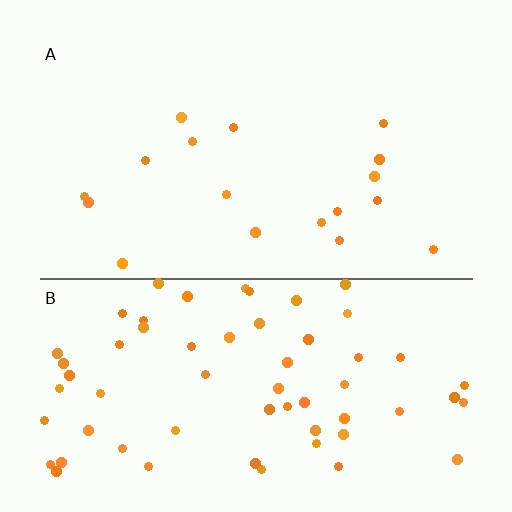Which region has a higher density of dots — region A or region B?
B (the bottom).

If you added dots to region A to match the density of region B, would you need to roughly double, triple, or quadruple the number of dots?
Approximately quadruple.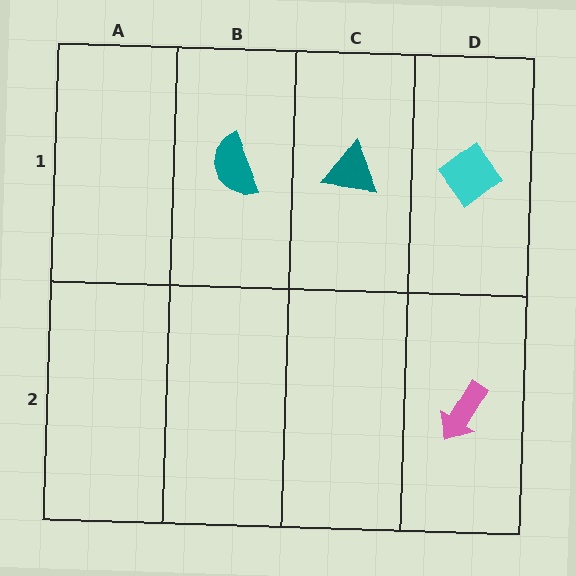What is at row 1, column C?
A teal triangle.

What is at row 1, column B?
A teal semicircle.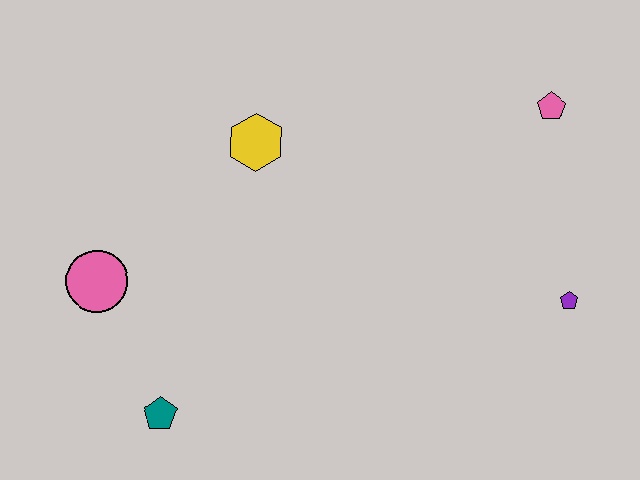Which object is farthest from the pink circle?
The pink pentagon is farthest from the pink circle.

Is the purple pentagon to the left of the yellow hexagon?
No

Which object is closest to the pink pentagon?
The purple pentagon is closest to the pink pentagon.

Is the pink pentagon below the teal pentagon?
No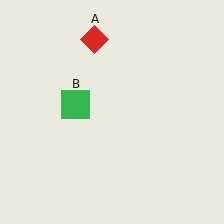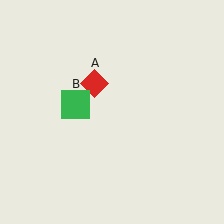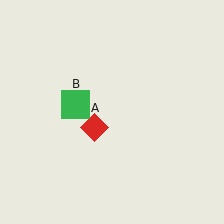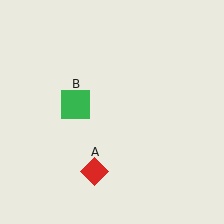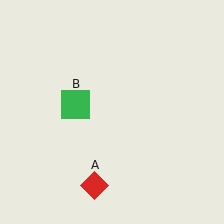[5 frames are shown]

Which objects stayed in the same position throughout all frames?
Green square (object B) remained stationary.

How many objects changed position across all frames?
1 object changed position: red diamond (object A).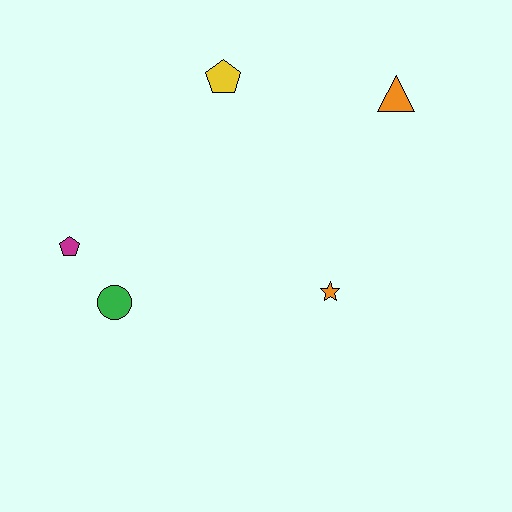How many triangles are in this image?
There is 1 triangle.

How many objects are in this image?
There are 5 objects.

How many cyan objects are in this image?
There are no cyan objects.